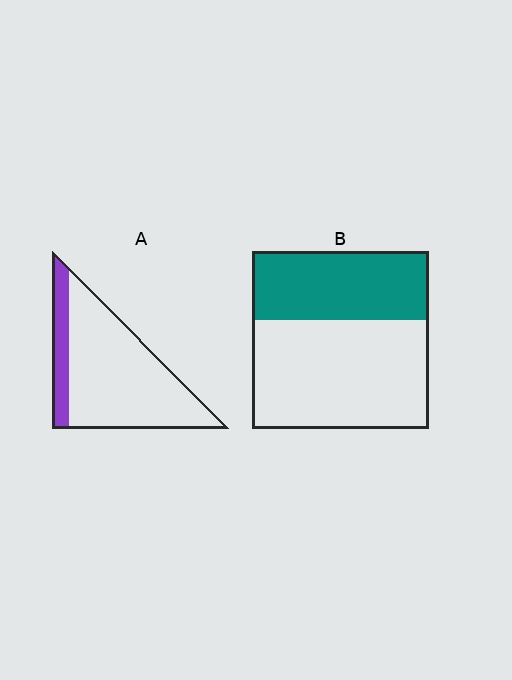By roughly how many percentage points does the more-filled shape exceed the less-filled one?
By roughly 20 percentage points (B over A).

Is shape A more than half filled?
No.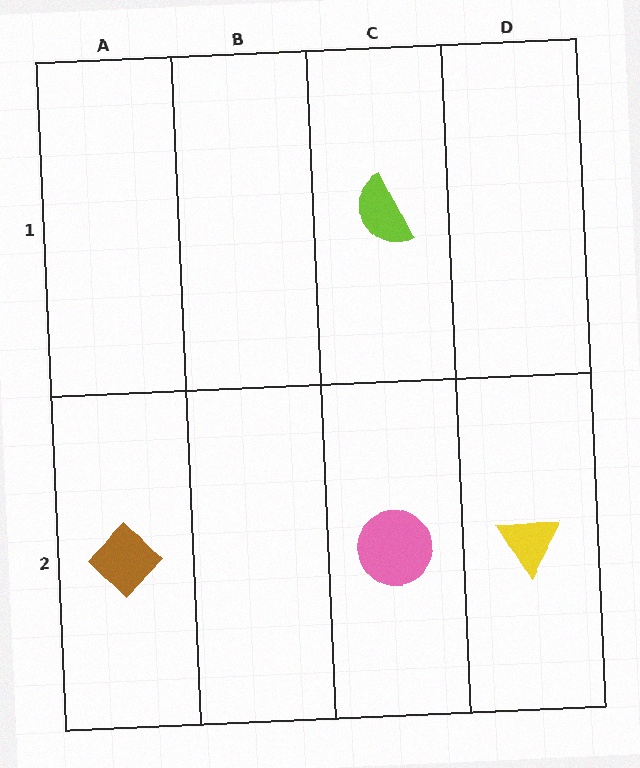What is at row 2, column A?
A brown diamond.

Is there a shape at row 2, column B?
No, that cell is empty.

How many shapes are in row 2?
3 shapes.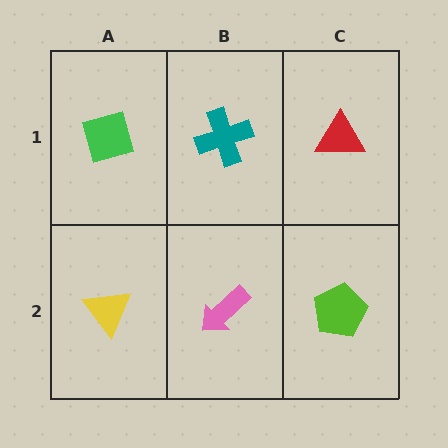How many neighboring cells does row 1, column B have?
3.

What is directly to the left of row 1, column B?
A green diamond.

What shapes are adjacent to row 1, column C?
A lime pentagon (row 2, column C), a teal cross (row 1, column B).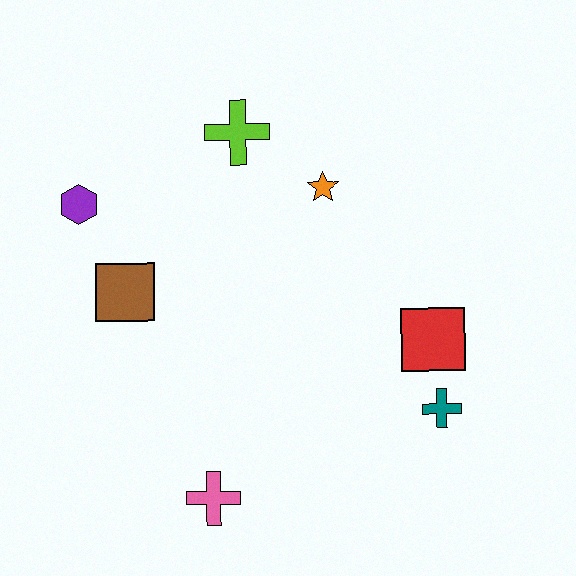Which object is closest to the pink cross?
The brown square is closest to the pink cross.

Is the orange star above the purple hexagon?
Yes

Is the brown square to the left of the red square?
Yes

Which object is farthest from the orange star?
The pink cross is farthest from the orange star.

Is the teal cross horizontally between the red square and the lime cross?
No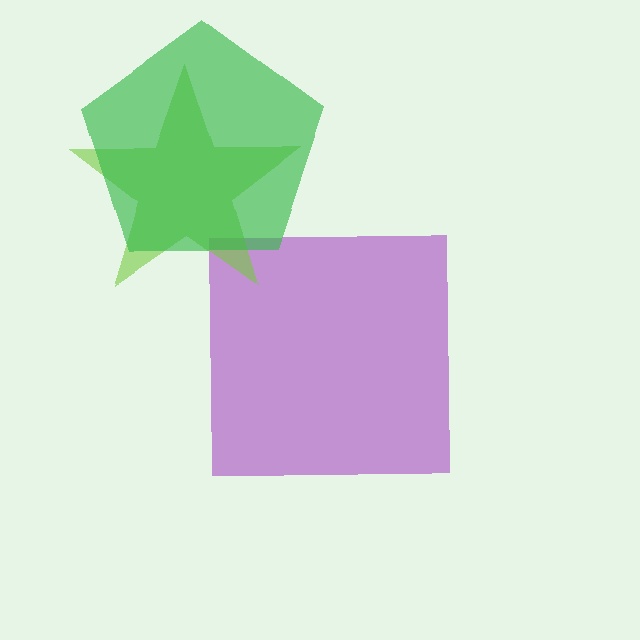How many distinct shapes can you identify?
There are 3 distinct shapes: a purple square, a lime star, a green pentagon.